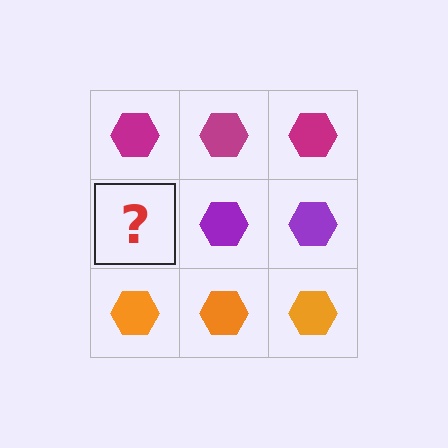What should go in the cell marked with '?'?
The missing cell should contain a purple hexagon.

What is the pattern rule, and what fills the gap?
The rule is that each row has a consistent color. The gap should be filled with a purple hexagon.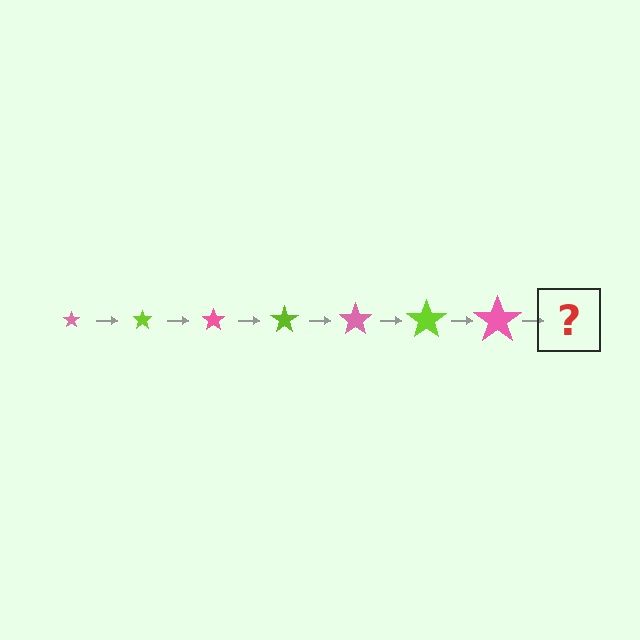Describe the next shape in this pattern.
It should be a lime star, larger than the previous one.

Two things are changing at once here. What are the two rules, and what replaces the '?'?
The two rules are that the star grows larger each step and the color cycles through pink and lime. The '?' should be a lime star, larger than the previous one.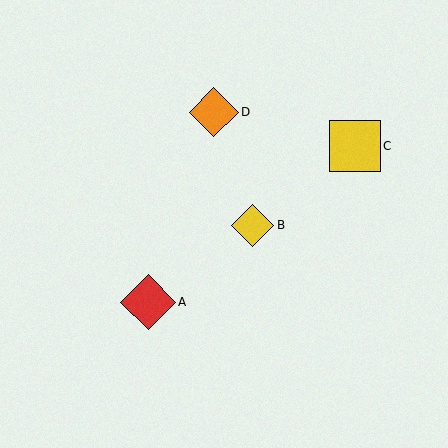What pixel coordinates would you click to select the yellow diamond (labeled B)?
Click at (252, 225) to select the yellow diamond B.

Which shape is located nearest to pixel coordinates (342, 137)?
The yellow square (labeled C) at (355, 145) is nearest to that location.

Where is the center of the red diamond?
The center of the red diamond is at (148, 302).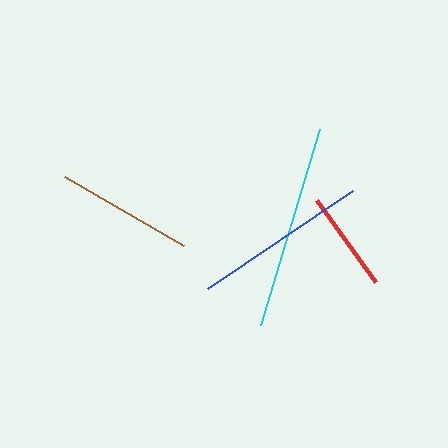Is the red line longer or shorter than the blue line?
The blue line is longer than the red line.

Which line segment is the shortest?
The red line is the shortest at approximately 101 pixels.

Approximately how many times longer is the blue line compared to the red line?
The blue line is approximately 1.7 times the length of the red line.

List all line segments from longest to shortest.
From longest to shortest: cyan, blue, brown, red.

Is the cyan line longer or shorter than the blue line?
The cyan line is longer than the blue line.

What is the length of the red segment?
The red segment is approximately 101 pixels long.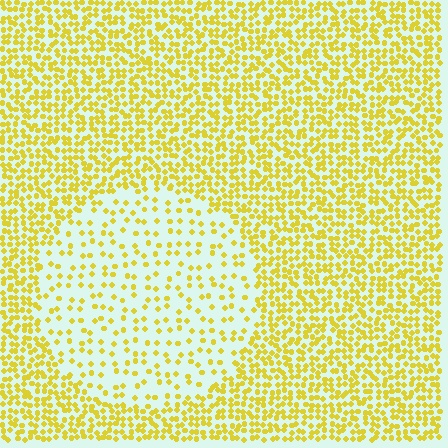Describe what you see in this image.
The image contains small yellow elements arranged at two different densities. A circle-shaped region is visible where the elements are less densely packed than the surrounding area.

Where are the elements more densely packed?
The elements are more densely packed outside the circle boundary.